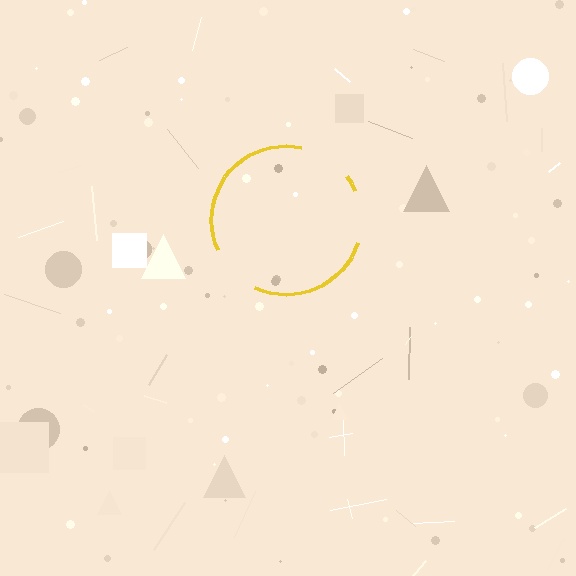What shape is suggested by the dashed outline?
The dashed outline suggests a circle.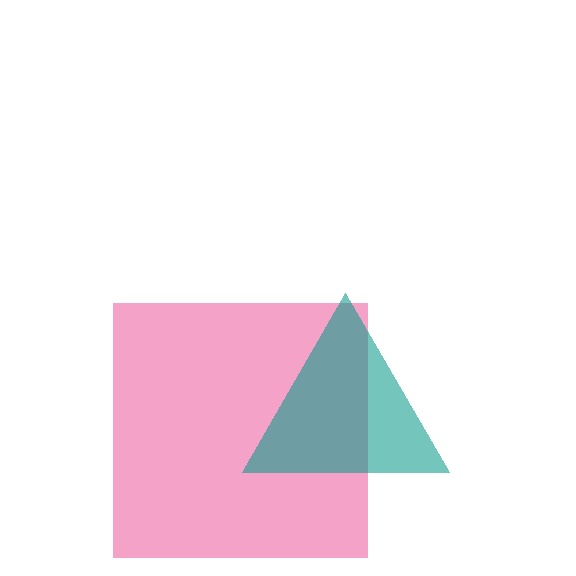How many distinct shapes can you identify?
There are 2 distinct shapes: a pink square, a teal triangle.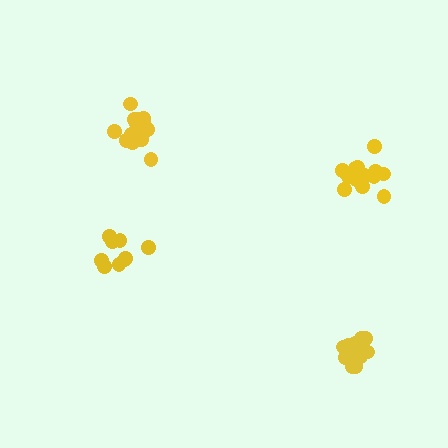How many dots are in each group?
Group 1: 15 dots, Group 2: 13 dots, Group 3: 14 dots, Group 4: 9 dots (51 total).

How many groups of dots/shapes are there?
There are 4 groups.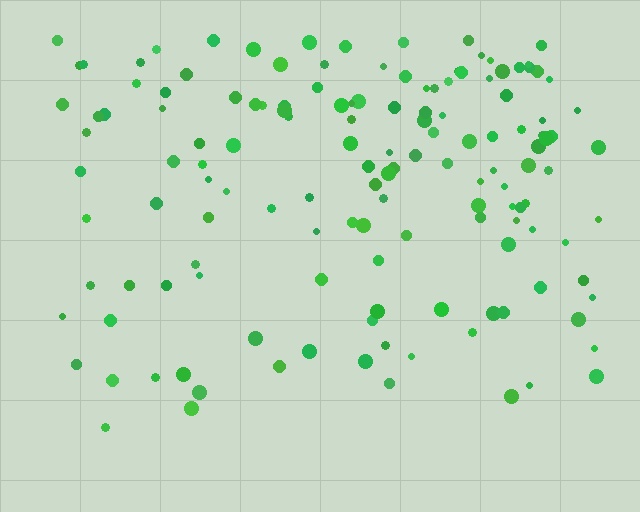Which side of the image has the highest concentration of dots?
The top.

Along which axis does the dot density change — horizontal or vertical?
Vertical.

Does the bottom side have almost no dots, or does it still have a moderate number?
Still a moderate number, just noticeably fewer than the top.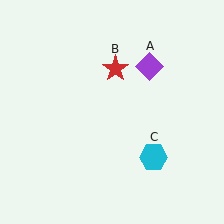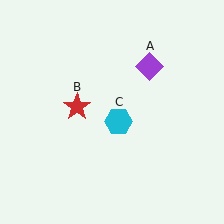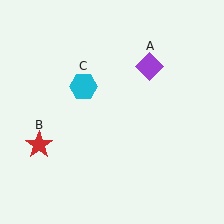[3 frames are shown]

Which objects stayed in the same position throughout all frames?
Purple diamond (object A) remained stationary.